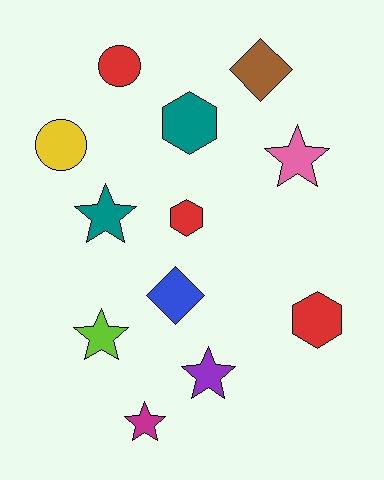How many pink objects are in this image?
There is 1 pink object.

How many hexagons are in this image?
There are 3 hexagons.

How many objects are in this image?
There are 12 objects.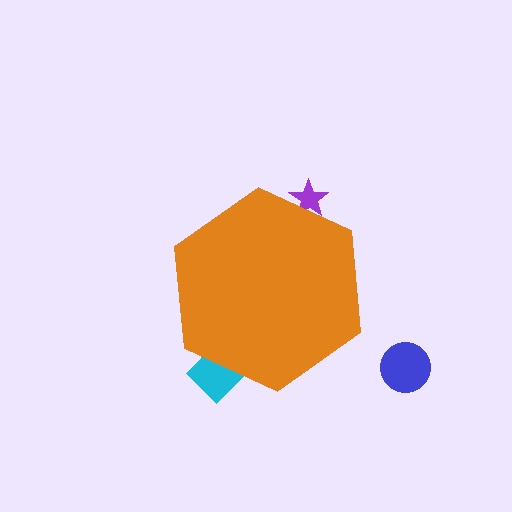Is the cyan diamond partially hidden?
Yes, the cyan diamond is partially hidden behind the orange hexagon.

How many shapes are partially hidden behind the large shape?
2 shapes are partially hidden.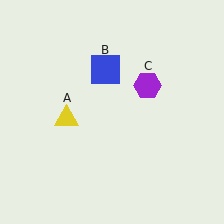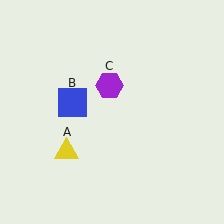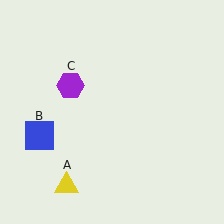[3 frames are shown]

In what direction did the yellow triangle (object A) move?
The yellow triangle (object A) moved down.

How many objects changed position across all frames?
3 objects changed position: yellow triangle (object A), blue square (object B), purple hexagon (object C).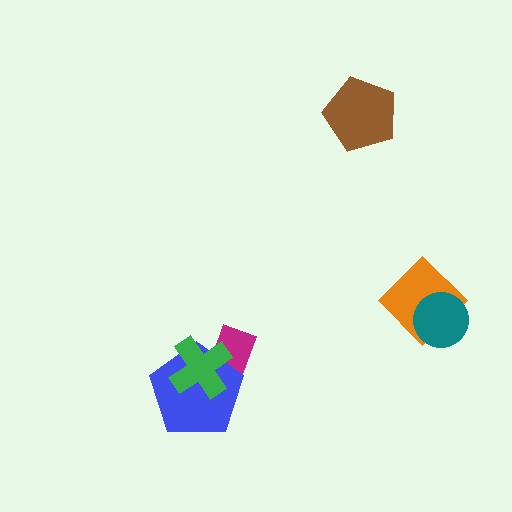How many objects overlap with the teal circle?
1 object overlaps with the teal circle.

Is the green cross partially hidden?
No, no other shape covers it.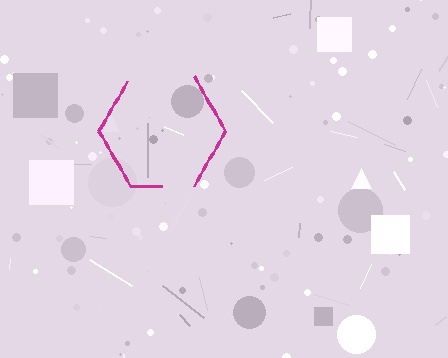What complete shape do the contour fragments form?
The contour fragments form a hexagon.